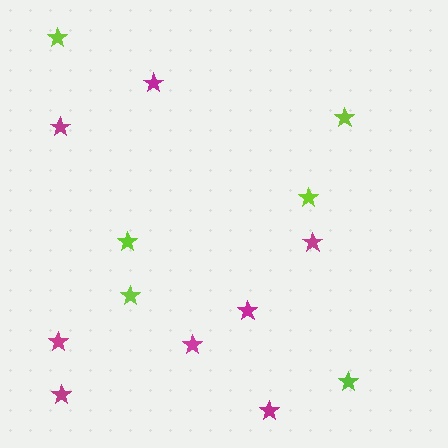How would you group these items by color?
There are 2 groups: one group of magenta stars (8) and one group of lime stars (6).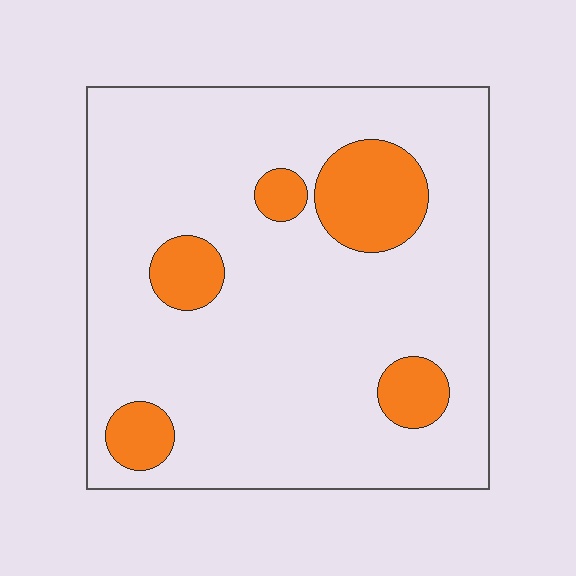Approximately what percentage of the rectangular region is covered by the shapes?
Approximately 15%.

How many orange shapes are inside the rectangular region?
5.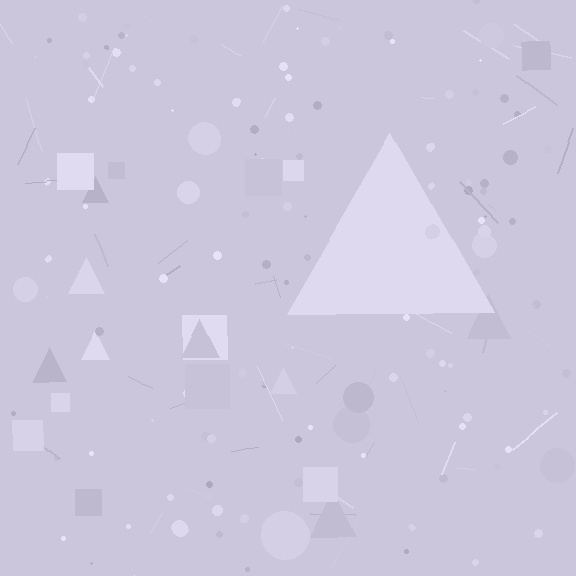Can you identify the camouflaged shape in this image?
The camouflaged shape is a triangle.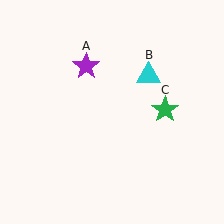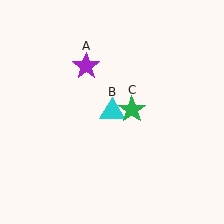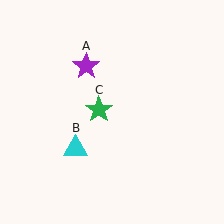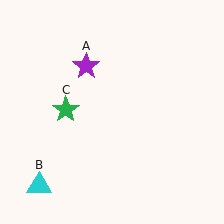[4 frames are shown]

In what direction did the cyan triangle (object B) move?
The cyan triangle (object B) moved down and to the left.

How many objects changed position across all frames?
2 objects changed position: cyan triangle (object B), green star (object C).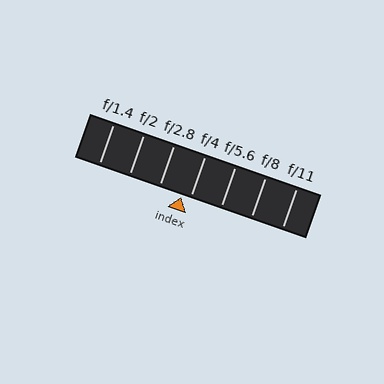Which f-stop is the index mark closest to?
The index mark is closest to f/4.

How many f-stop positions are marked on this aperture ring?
There are 7 f-stop positions marked.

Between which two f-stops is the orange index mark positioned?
The index mark is between f/2.8 and f/4.